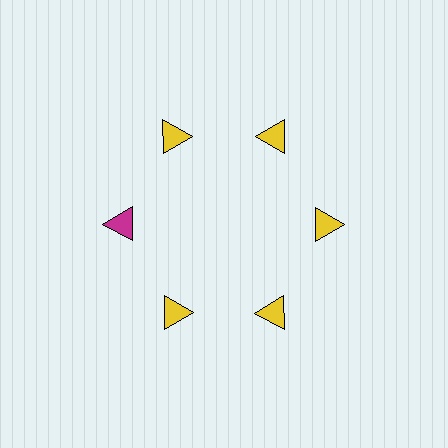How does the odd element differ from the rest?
It has a different color: magenta instead of yellow.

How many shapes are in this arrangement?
There are 6 shapes arranged in a ring pattern.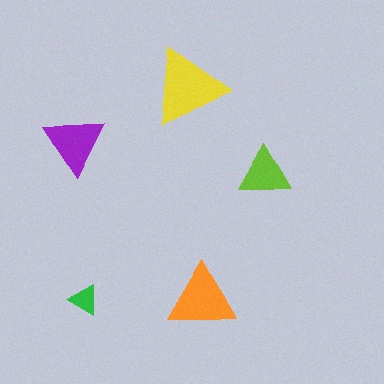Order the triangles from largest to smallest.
the yellow one, the orange one, the purple one, the lime one, the green one.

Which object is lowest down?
The orange triangle is bottommost.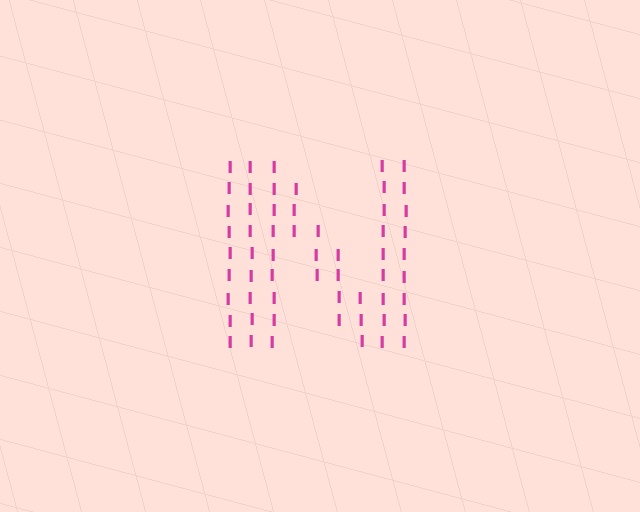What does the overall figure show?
The overall figure shows the letter N.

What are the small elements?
The small elements are letter I's.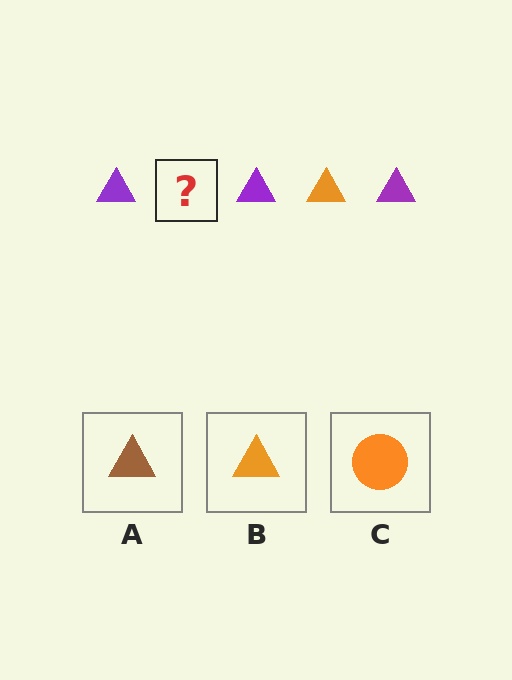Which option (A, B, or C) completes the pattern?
B.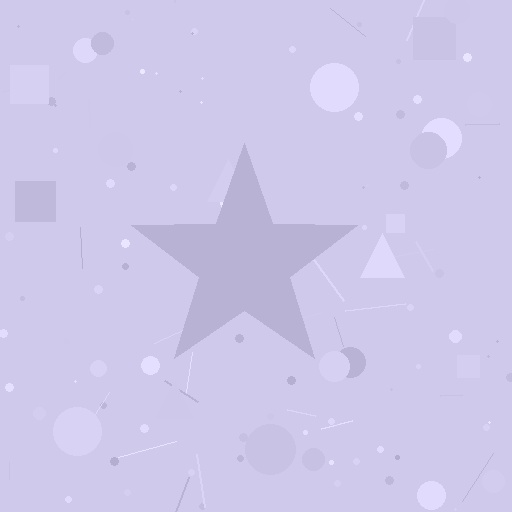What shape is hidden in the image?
A star is hidden in the image.